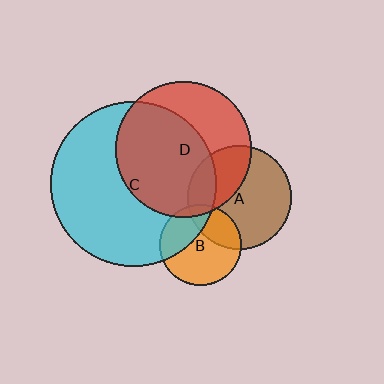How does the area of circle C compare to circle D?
Approximately 1.5 times.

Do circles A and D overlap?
Yes.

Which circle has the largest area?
Circle C (cyan).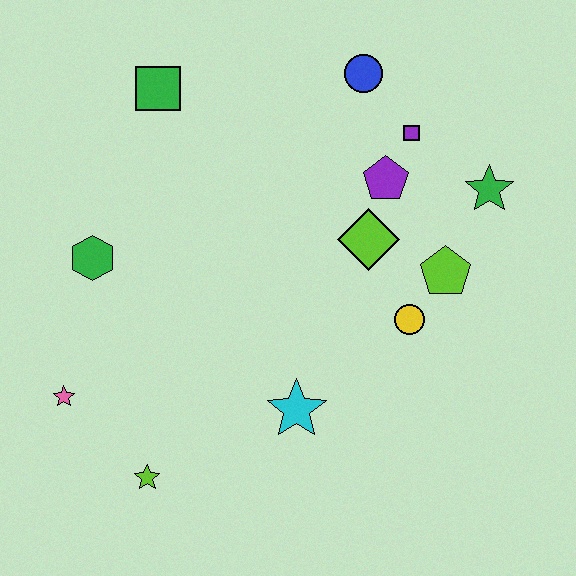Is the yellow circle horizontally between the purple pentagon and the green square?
No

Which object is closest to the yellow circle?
The lime pentagon is closest to the yellow circle.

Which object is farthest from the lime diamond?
The pink star is farthest from the lime diamond.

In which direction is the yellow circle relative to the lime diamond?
The yellow circle is below the lime diamond.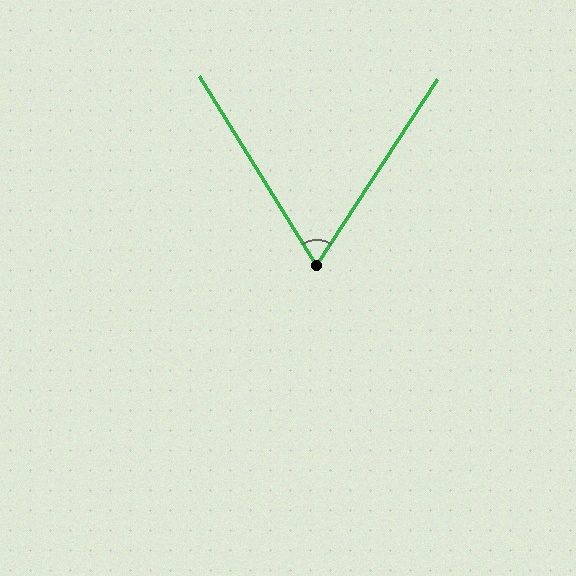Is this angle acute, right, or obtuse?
It is acute.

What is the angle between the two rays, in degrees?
Approximately 65 degrees.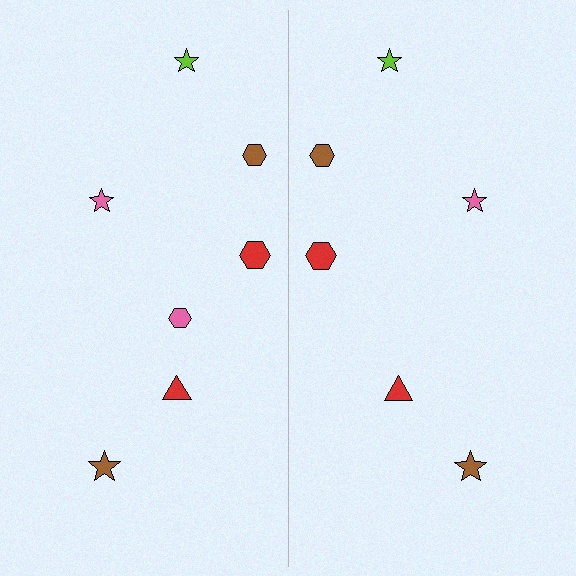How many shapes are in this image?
There are 13 shapes in this image.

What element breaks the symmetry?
A pink hexagon is missing from the right side.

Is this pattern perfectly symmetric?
No, the pattern is not perfectly symmetric. A pink hexagon is missing from the right side.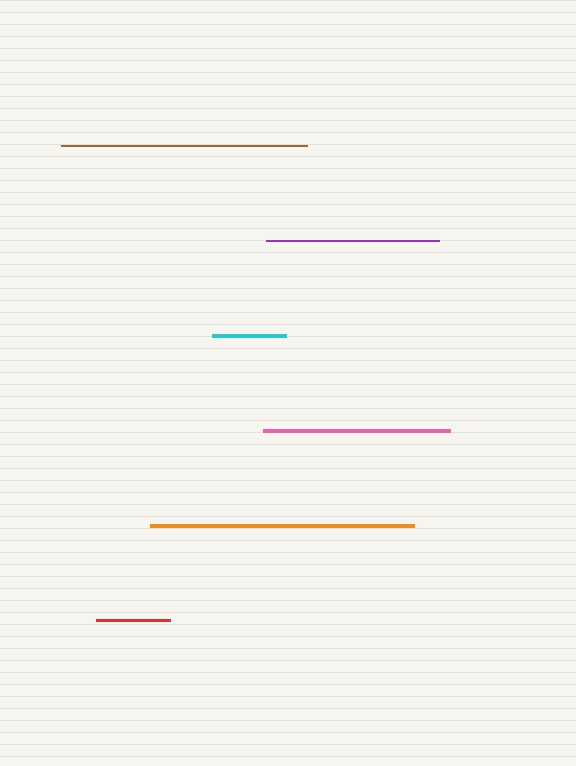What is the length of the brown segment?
The brown segment is approximately 247 pixels long.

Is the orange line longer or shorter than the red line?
The orange line is longer than the red line.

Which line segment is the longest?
The orange line is the longest at approximately 265 pixels.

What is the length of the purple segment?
The purple segment is approximately 173 pixels long.